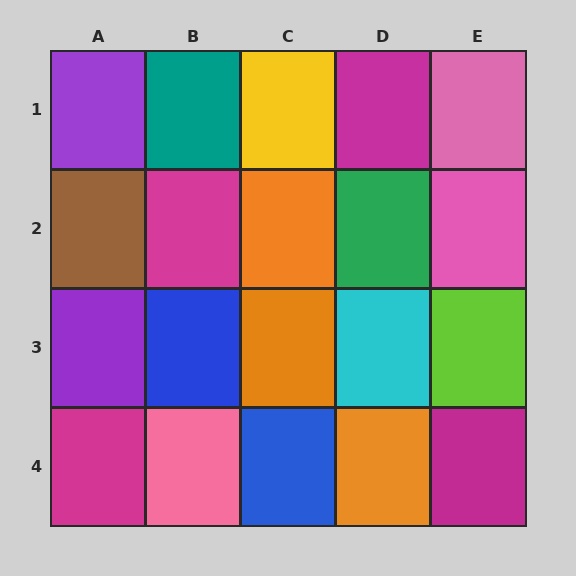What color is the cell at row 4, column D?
Orange.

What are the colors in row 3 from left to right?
Purple, blue, orange, cyan, lime.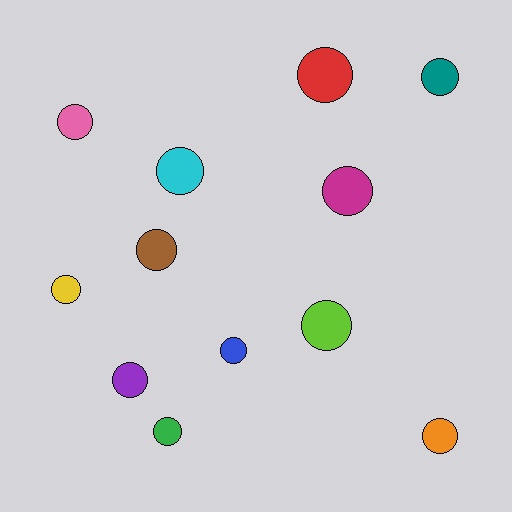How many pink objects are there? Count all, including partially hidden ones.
There is 1 pink object.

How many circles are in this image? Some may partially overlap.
There are 12 circles.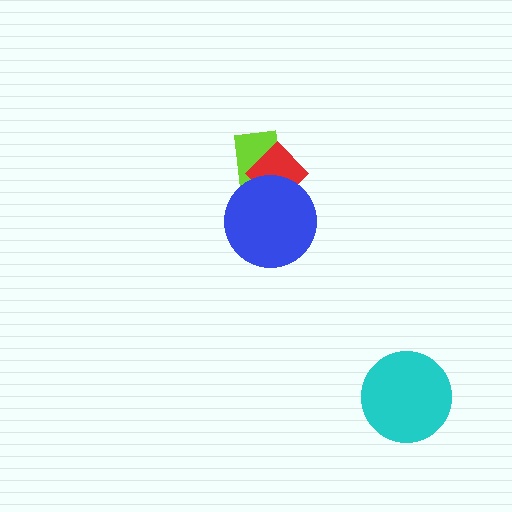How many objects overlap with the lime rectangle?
2 objects overlap with the lime rectangle.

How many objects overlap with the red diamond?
2 objects overlap with the red diamond.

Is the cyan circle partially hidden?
No, no other shape covers it.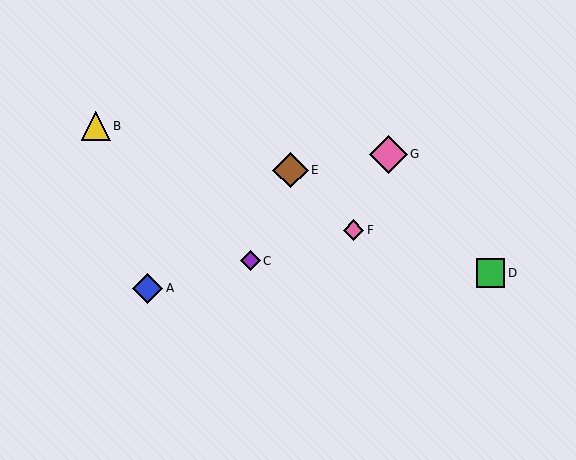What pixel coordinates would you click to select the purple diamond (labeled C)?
Click at (250, 261) to select the purple diamond C.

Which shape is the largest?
The pink diamond (labeled G) is the largest.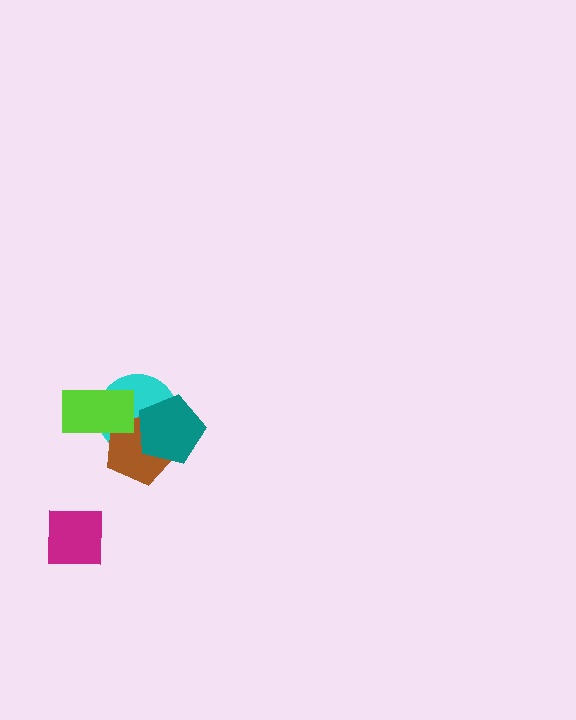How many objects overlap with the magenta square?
0 objects overlap with the magenta square.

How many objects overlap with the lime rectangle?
2 objects overlap with the lime rectangle.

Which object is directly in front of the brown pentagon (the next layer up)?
The teal pentagon is directly in front of the brown pentagon.